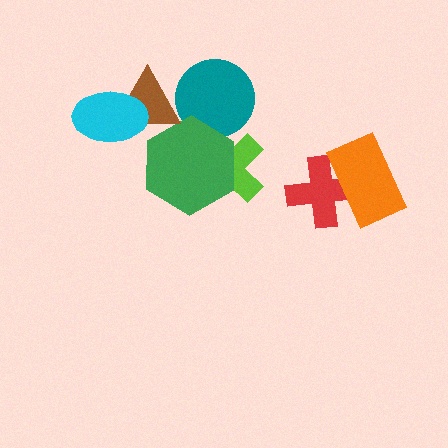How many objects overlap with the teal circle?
2 objects overlap with the teal circle.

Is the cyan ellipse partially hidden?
No, no other shape covers it.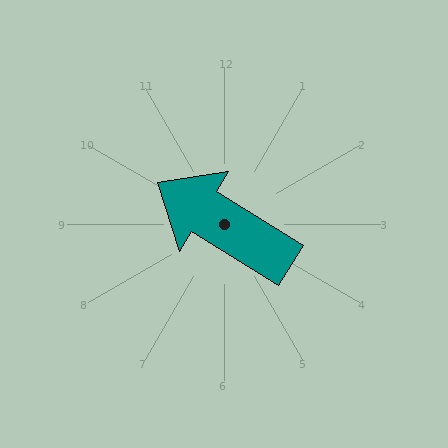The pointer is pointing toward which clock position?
Roughly 10 o'clock.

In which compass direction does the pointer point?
Northwest.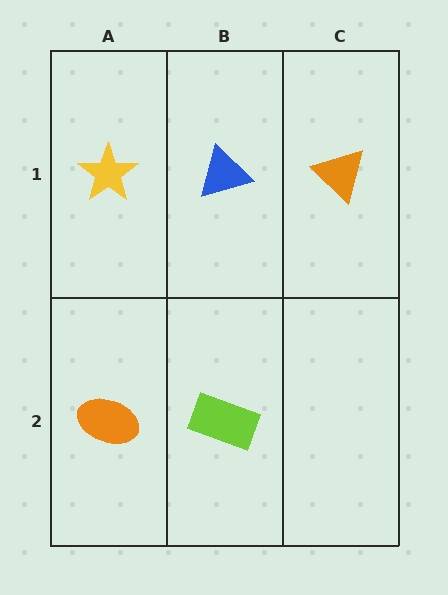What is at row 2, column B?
A lime rectangle.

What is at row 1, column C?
An orange triangle.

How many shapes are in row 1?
3 shapes.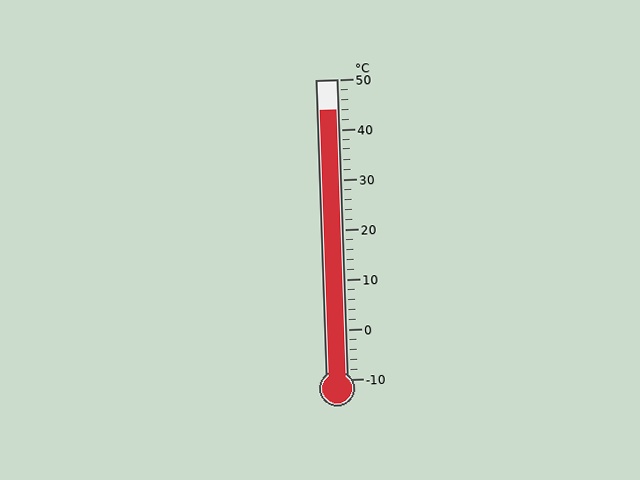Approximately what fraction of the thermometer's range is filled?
The thermometer is filled to approximately 90% of its range.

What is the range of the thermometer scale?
The thermometer scale ranges from -10°C to 50°C.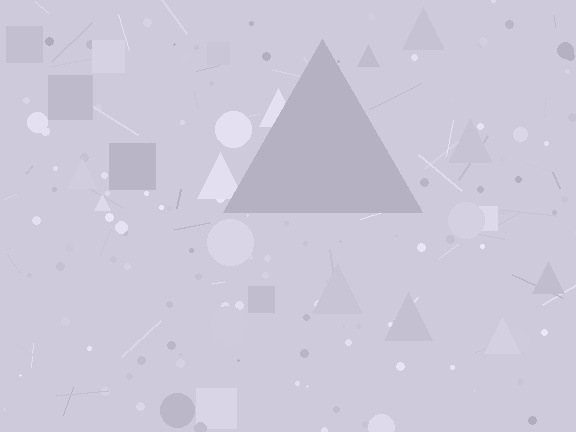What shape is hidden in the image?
A triangle is hidden in the image.